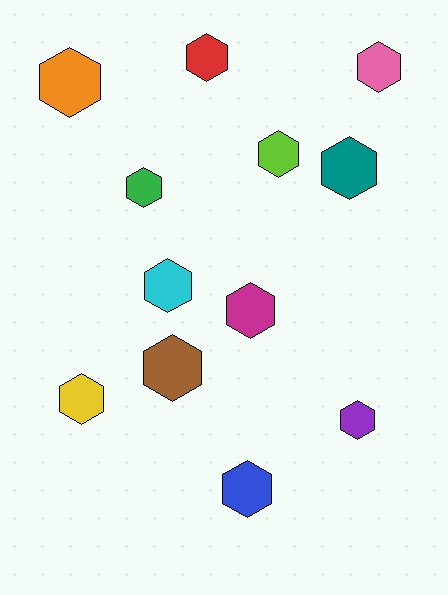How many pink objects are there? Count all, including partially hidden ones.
There is 1 pink object.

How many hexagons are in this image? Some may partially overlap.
There are 12 hexagons.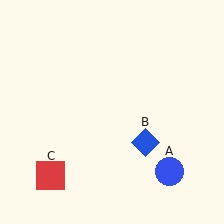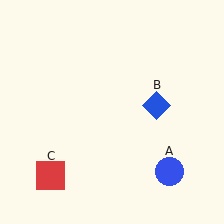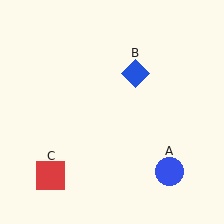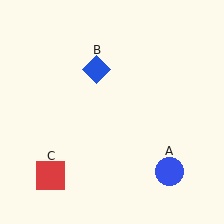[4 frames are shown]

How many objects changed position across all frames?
1 object changed position: blue diamond (object B).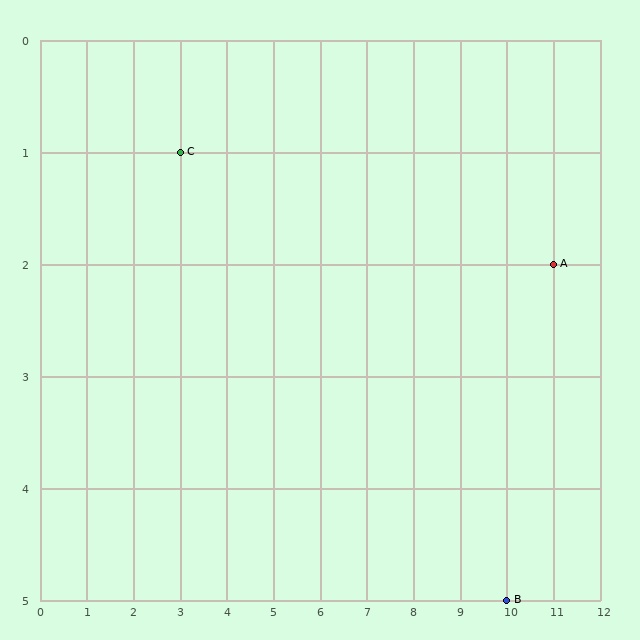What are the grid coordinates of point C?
Point C is at grid coordinates (3, 1).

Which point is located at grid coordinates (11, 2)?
Point A is at (11, 2).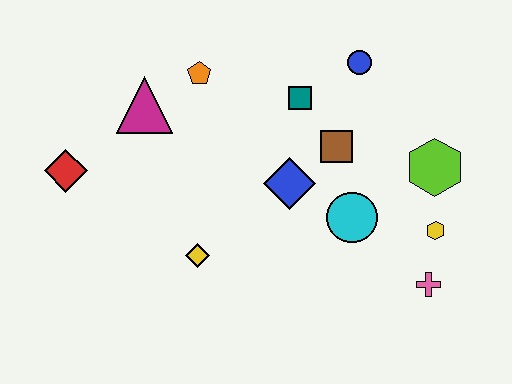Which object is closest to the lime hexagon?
The yellow hexagon is closest to the lime hexagon.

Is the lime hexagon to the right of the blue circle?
Yes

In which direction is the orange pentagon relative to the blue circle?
The orange pentagon is to the left of the blue circle.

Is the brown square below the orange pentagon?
Yes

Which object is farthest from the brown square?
The red diamond is farthest from the brown square.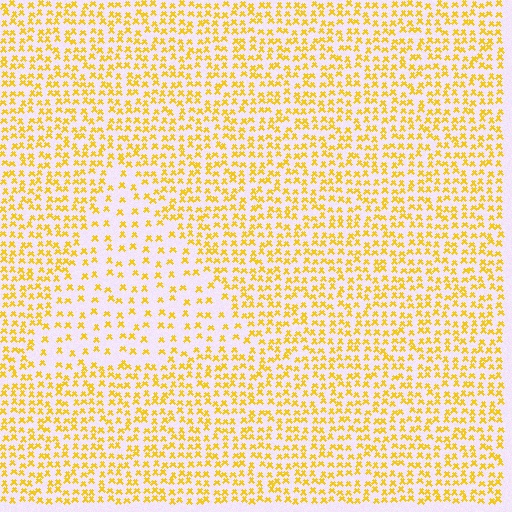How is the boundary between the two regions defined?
The boundary is defined by a change in element density (approximately 2.1x ratio). All elements are the same color, size, and shape.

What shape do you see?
I see a triangle.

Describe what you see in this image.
The image contains small yellow elements arranged at two different densities. A triangle-shaped region is visible where the elements are less densely packed than the surrounding area.